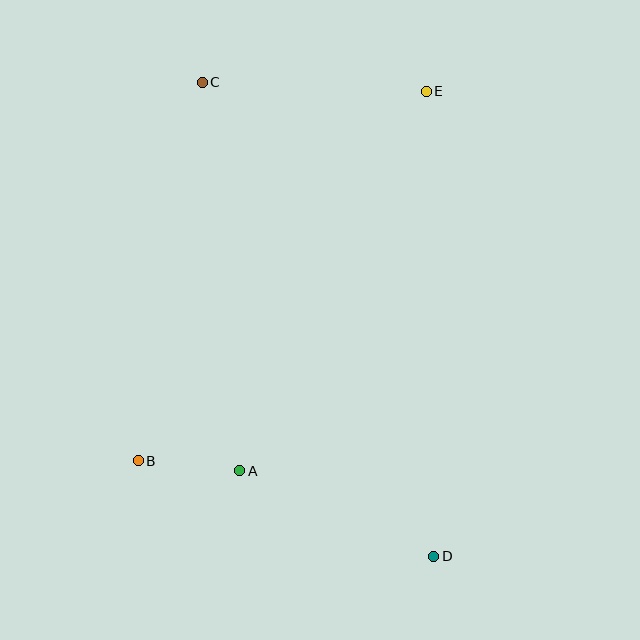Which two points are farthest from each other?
Points C and D are farthest from each other.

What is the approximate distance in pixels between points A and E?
The distance between A and E is approximately 423 pixels.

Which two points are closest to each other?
Points A and B are closest to each other.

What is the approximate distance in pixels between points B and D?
The distance between B and D is approximately 310 pixels.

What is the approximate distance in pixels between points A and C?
The distance between A and C is approximately 390 pixels.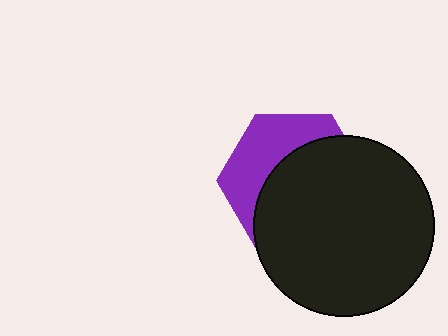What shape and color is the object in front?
The object in front is a black circle.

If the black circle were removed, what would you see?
You would see the complete purple hexagon.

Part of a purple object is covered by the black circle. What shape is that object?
It is a hexagon.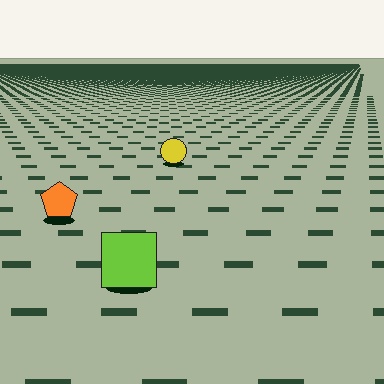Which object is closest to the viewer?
The lime square is closest. The texture marks near it are larger and more spread out.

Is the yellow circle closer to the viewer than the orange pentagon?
No. The orange pentagon is closer — you can tell from the texture gradient: the ground texture is coarser near it.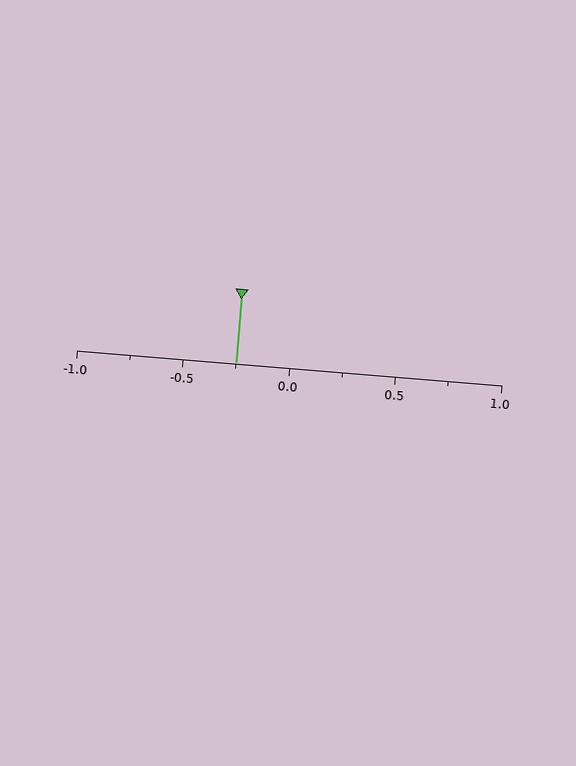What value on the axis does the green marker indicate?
The marker indicates approximately -0.25.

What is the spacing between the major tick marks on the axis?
The major ticks are spaced 0.5 apart.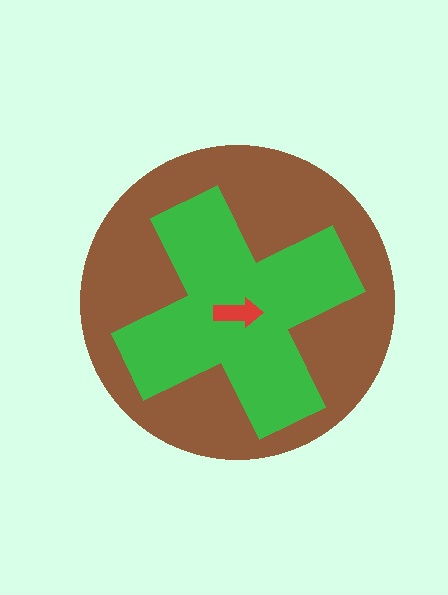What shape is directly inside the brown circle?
The green cross.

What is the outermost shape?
The brown circle.